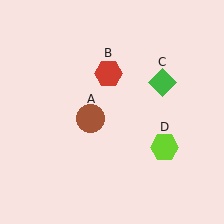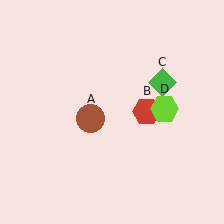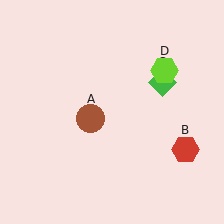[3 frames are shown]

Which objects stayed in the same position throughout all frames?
Brown circle (object A) and green diamond (object C) remained stationary.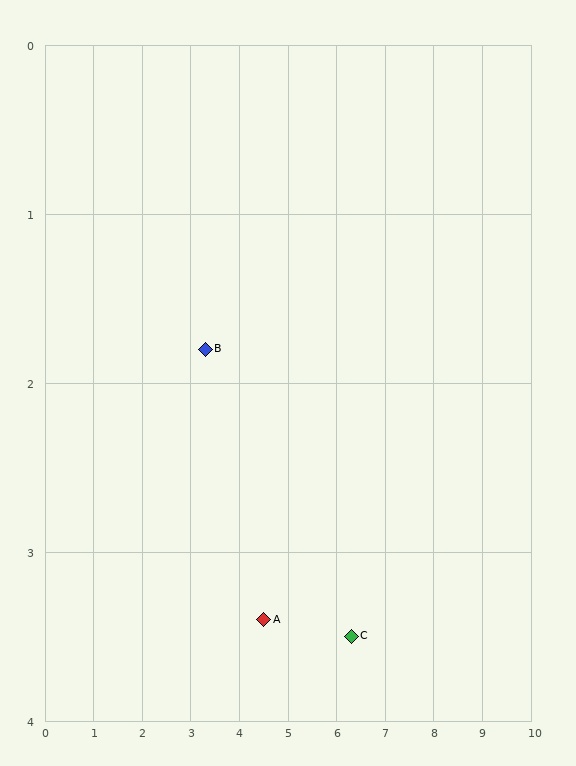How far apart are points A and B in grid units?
Points A and B are about 2.0 grid units apart.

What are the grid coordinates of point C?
Point C is at approximately (6.3, 3.5).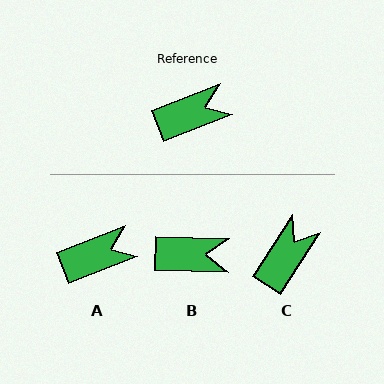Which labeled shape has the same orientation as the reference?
A.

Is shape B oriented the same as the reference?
No, it is off by about 23 degrees.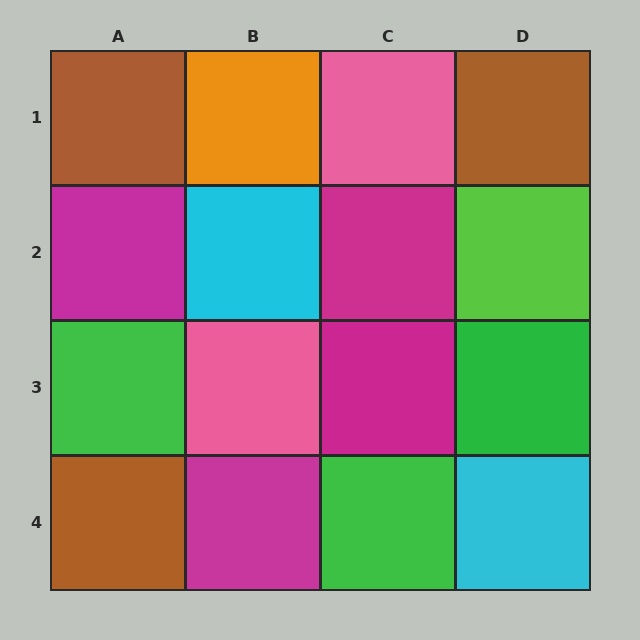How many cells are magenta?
4 cells are magenta.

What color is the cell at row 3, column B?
Pink.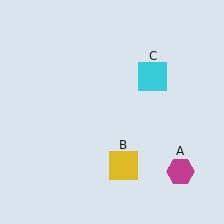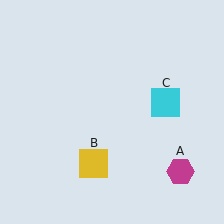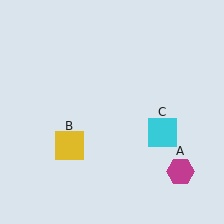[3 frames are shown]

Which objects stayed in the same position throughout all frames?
Magenta hexagon (object A) remained stationary.